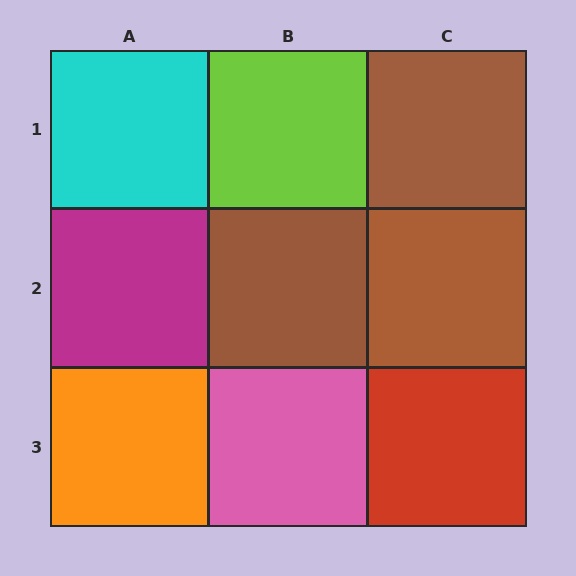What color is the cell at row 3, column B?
Pink.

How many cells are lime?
1 cell is lime.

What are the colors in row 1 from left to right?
Cyan, lime, brown.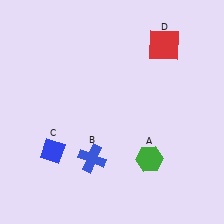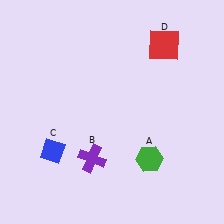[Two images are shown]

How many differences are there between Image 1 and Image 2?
There is 1 difference between the two images.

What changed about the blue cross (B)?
In Image 1, B is blue. In Image 2, it changed to purple.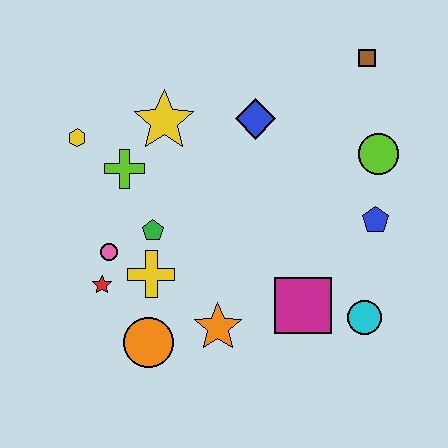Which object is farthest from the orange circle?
The brown square is farthest from the orange circle.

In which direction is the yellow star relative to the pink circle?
The yellow star is above the pink circle.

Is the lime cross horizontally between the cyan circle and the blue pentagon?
No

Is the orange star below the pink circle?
Yes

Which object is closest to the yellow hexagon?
The lime cross is closest to the yellow hexagon.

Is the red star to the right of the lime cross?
No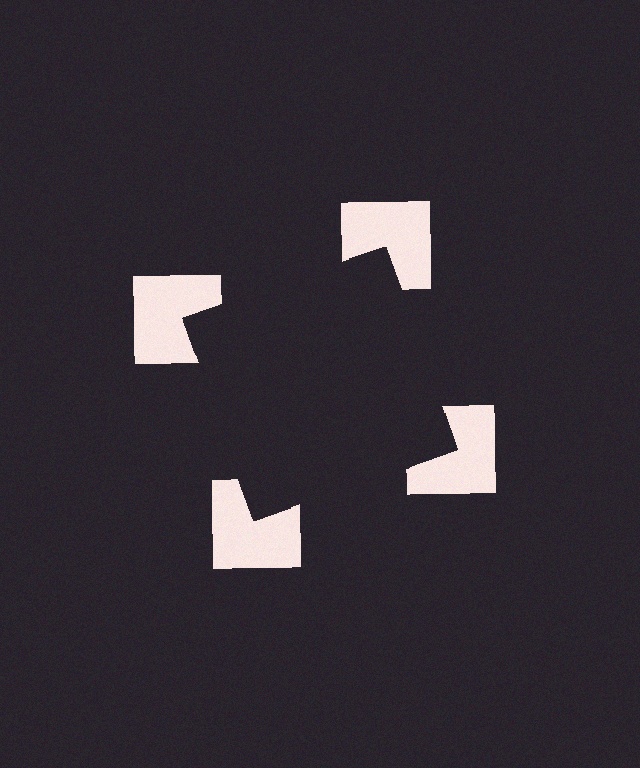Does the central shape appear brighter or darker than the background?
It typically appears slightly darker than the background, even though no actual brightness change is drawn.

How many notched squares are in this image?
There are 4 — one at each vertex of the illusory square.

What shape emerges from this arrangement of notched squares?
An illusory square — its edges are inferred from the aligned wedge cuts in the notched squares, not physically drawn.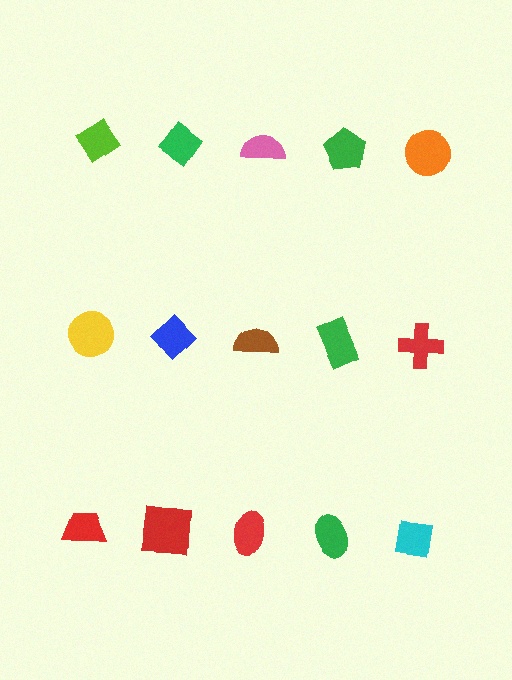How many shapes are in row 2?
5 shapes.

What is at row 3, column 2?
A red square.